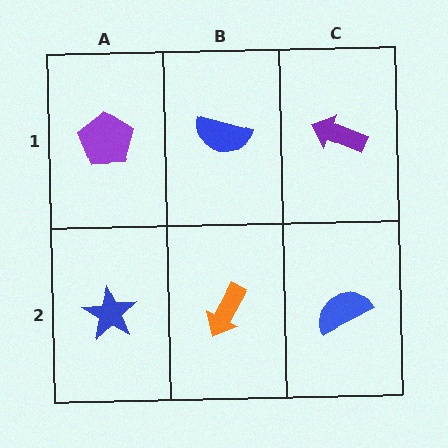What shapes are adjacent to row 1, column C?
A blue semicircle (row 2, column C), a blue semicircle (row 1, column B).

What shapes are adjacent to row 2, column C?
A purple arrow (row 1, column C), an orange arrow (row 2, column B).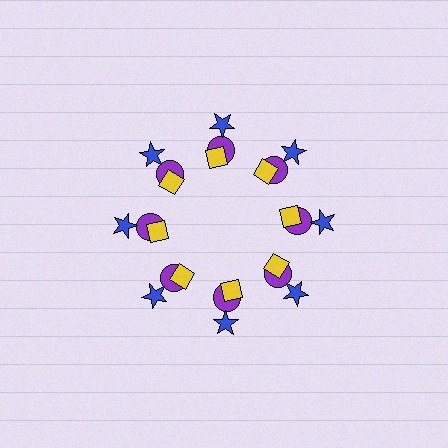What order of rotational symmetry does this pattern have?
This pattern has 8-fold rotational symmetry.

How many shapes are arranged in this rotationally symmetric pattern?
There are 24 shapes, arranged in 8 groups of 3.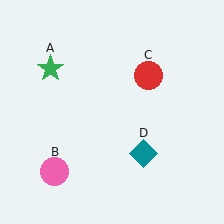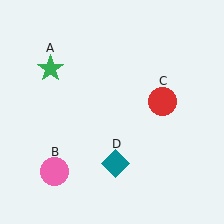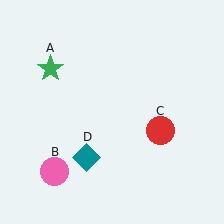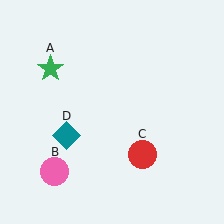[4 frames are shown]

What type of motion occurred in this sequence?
The red circle (object C), teal diamond (object D) rotated clockwise around the center of the scene.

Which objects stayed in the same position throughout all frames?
Green star (object A) and pink circle (object B) remained stationary.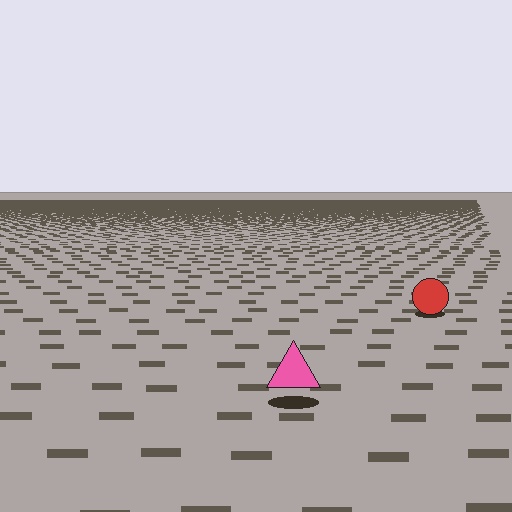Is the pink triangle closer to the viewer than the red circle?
Yes. The pink triangle is closer — you can tell from the texture gradient: the ground texture is coarser near it.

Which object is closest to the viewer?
The pink triangle is closest. The texture marks near it are larger and more spread out.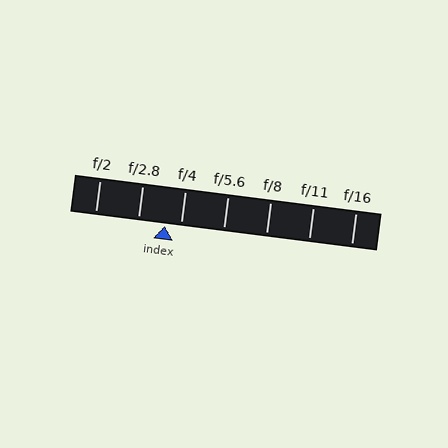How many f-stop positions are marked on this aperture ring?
There are 7 f-stop positions marked.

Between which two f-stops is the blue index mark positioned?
The index mark is between f/2.8 and f/4.